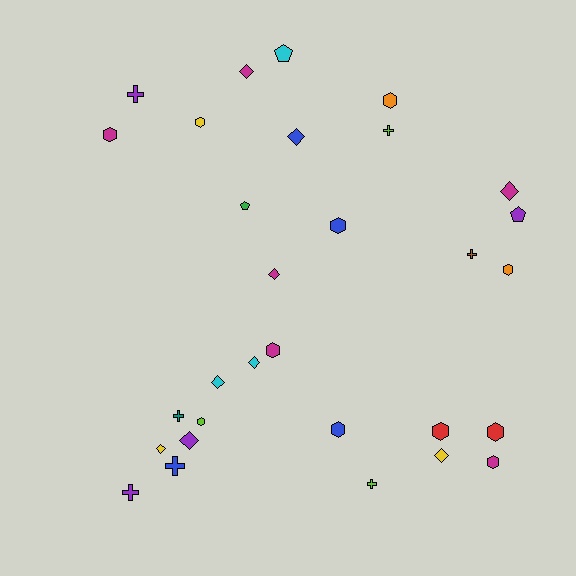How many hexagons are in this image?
There are 11 hexagons.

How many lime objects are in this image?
There are 3 lime objects.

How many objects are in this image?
There are 30 objects.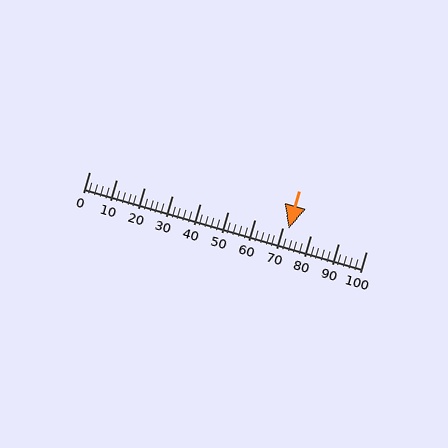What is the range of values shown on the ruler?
The ruler shows values from 0 to 100.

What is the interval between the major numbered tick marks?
The major tick marks are spaced 10 units apart.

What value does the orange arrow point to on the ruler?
The orange arrow points to approximately 72.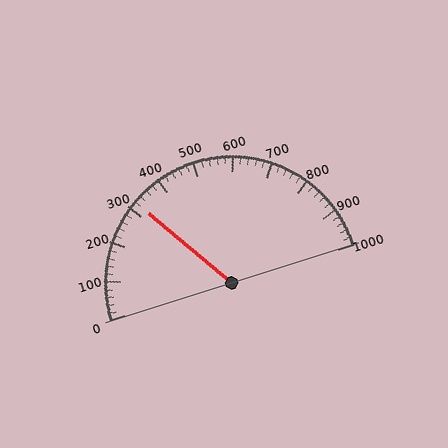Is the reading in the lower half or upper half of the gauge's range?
The reading is in the lower half of the range (0 to 1000).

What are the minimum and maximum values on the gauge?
The gauge ranges from 0 to 1000.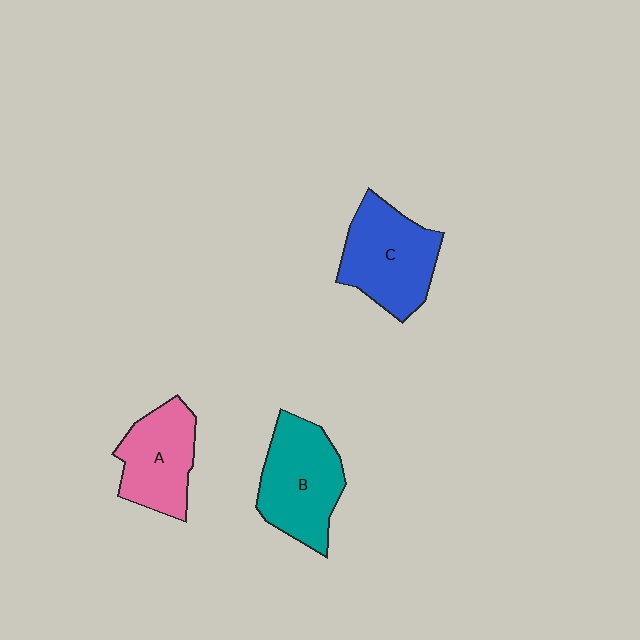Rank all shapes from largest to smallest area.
From largest to smallest: B (teal), C (blue), A (pink).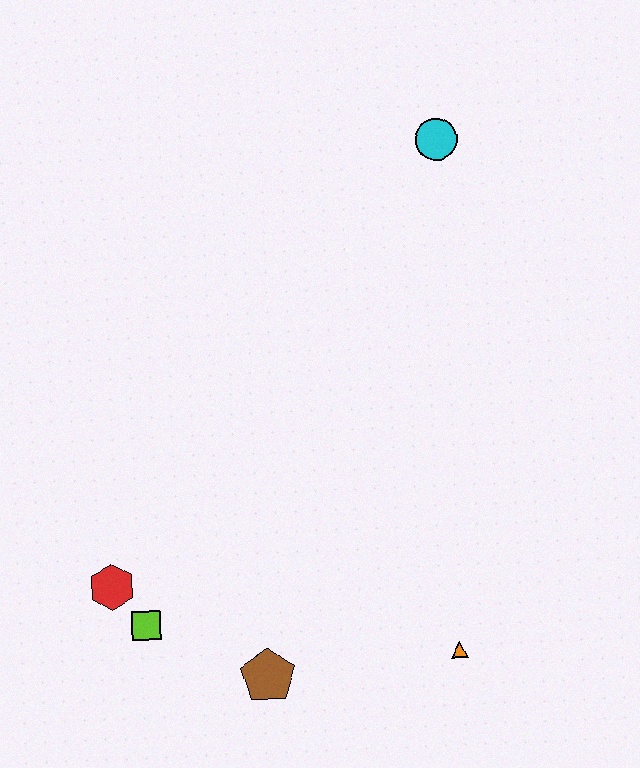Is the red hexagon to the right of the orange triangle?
No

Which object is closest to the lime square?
The red hexagon is closest to the lime square.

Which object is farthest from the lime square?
The cyan circle is farthest from the lime square.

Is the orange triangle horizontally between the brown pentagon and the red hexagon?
No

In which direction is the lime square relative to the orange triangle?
The lime square is to the left of the orange triangle.